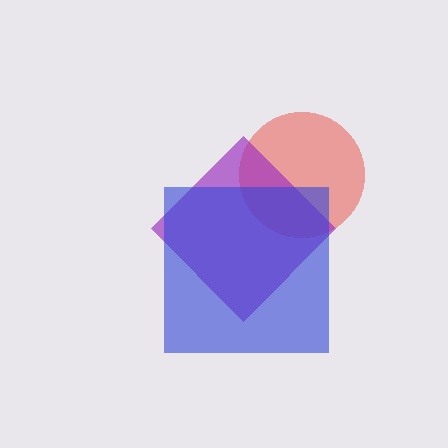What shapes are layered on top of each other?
The layered shapes are: a red circle, a purple diamond, a blue square.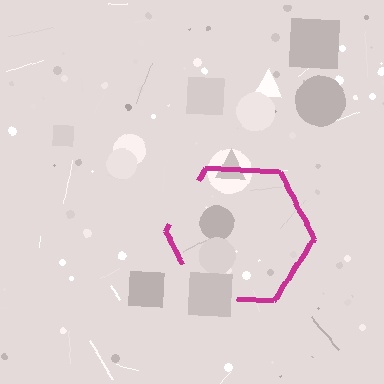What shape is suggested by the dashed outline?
The dashed outline suggests a hexagon.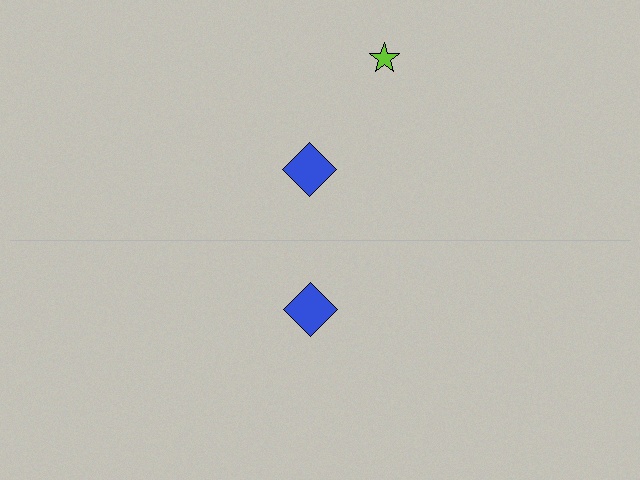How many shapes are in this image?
There are 3 shapes in this image.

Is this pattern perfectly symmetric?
No, the pattern is not perfectly symmetric. A lime star is missing from the bottom side.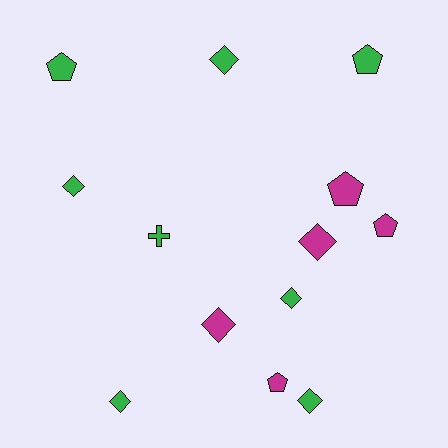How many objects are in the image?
There are 13 objects.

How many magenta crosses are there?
There are no magenta crosses.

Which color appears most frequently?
Green, with 8 objects.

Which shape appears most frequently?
Diamond, with 7 objects.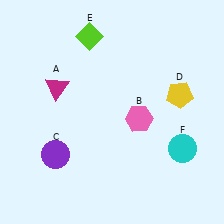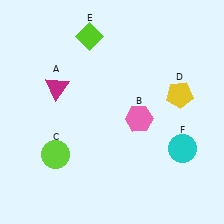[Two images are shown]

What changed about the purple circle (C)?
In Image 1, C is purple. In Image 2, it changed to lime.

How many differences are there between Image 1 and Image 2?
There is 1 difference between the two images.